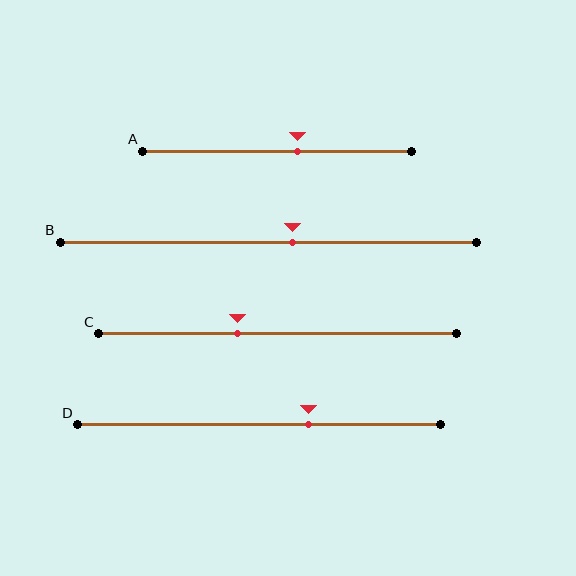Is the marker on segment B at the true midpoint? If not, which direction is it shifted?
No, the marker on segment B is shifted to the right by about 6% of the segment length.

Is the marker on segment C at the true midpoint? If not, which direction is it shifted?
No, the marker on segment C is shifted to the left by about 11% of the segment length.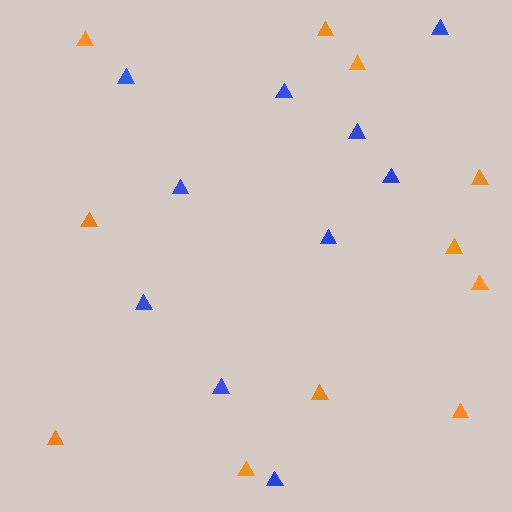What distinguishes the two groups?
There are 2 groups: one group of blue triangles (10) and one group of orange triangles (11).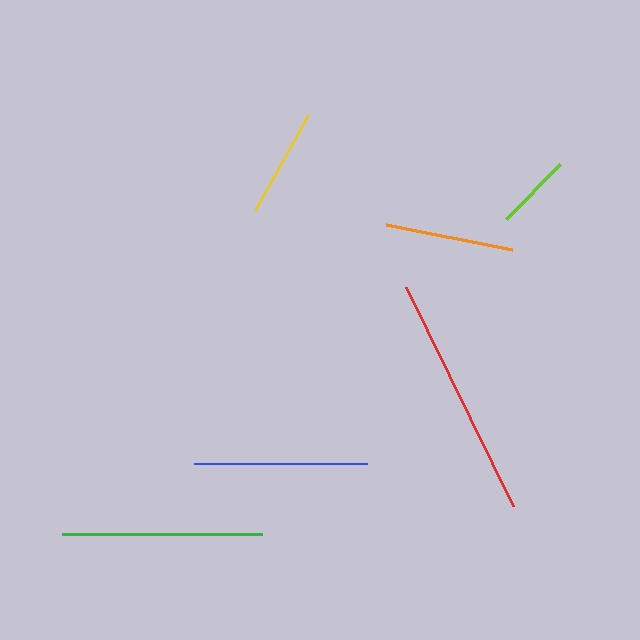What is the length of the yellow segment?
The yellow segment is approximately 109 pixels long.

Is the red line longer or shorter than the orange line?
The red line is longer than the orange line.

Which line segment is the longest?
The red line is the longest at approximately 244 pixels.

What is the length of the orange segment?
The orange segment is approximately 129 pixels long.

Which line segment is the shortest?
The lime line is the shortest at approximately 77 pixels.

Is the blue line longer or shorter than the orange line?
The blue line is longer than the orange line.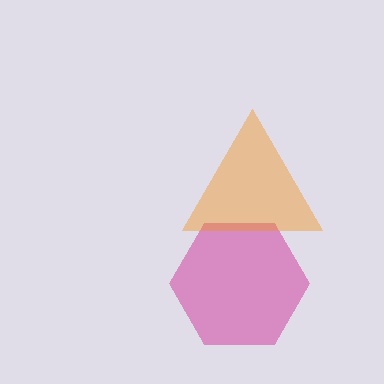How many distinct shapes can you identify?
There are 2 distinct shapes: a magenta hexagon, an orange triangle.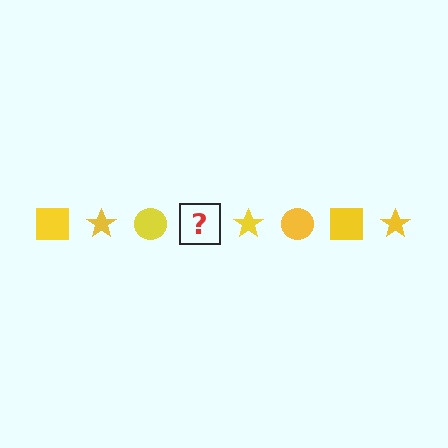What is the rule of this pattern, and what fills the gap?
The rule is that the pattern cycles through square, star, circle shapes in yellow. The gap should be filled with a yellow square.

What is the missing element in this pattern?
The missing element is a yellow square.